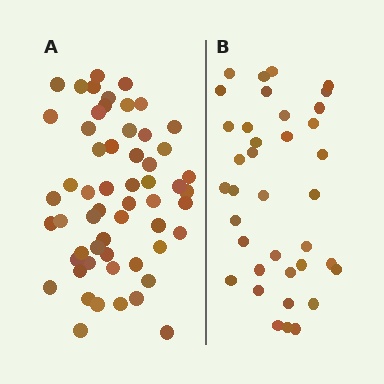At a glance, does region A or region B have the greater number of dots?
Region A (the left region) has more dots.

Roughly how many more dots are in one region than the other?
Region A has approximately 20 more dots than region B.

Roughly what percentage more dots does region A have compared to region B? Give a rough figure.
About 55% more.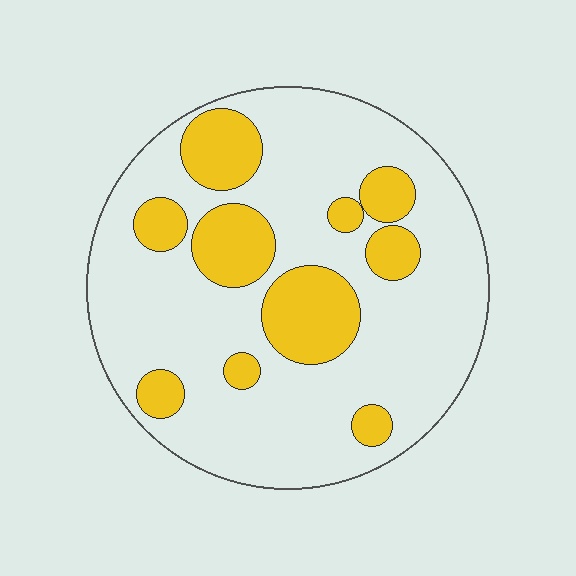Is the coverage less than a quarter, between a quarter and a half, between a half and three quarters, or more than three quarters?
Less than a quarter.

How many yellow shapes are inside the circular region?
10.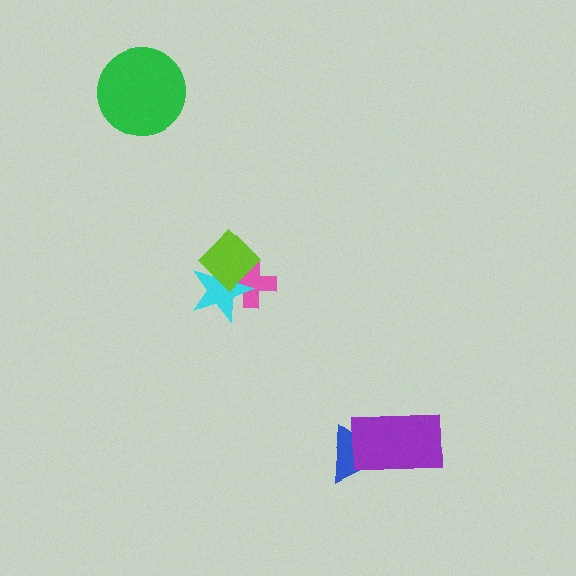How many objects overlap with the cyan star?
2 objects overlap with the cyan star.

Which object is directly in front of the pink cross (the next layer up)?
The cyan star is directly in front of the pink cross.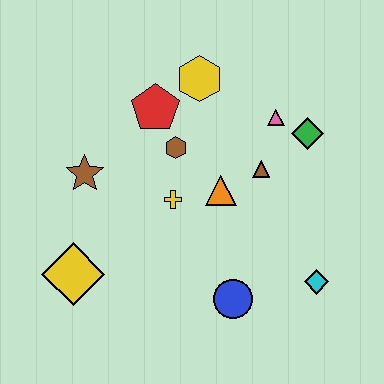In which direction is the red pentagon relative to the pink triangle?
The red pentagon is to the left of the pink triangle.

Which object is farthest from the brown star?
The cyan diamond is farthest from the brown star.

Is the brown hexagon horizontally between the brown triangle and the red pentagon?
Yes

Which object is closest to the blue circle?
The cyan diamond is closest to the blue circle.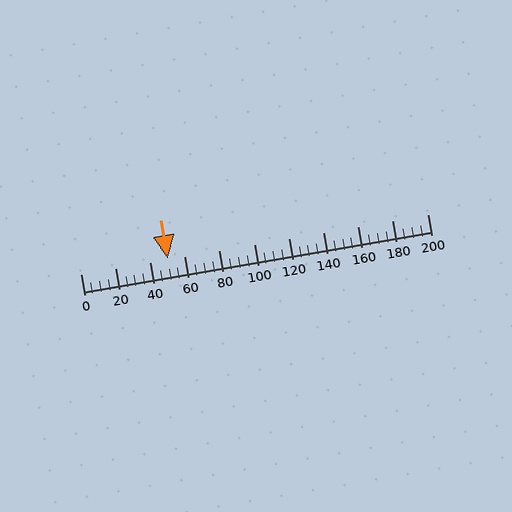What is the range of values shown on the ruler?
The ruler shows values from 0 to 200.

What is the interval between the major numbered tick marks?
The major tick marks are spaced 20 units apart.